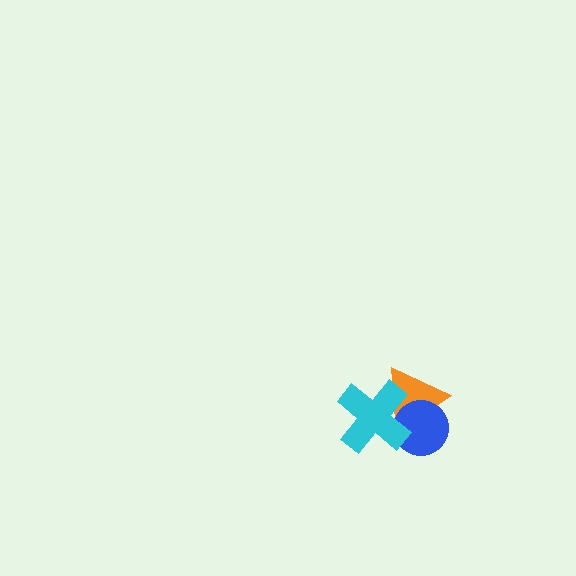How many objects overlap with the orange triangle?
2 objects overlap with the orange triangle.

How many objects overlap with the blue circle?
2 objects overlap with the blue circle.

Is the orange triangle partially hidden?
Yes, it is partially covered by another shape.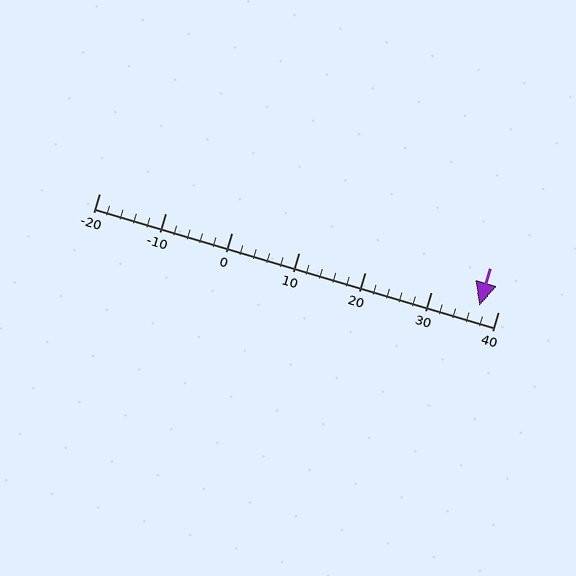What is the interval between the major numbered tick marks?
The major tick marks are spaced 10 units apart.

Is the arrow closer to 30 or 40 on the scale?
The arrow is closer to 40.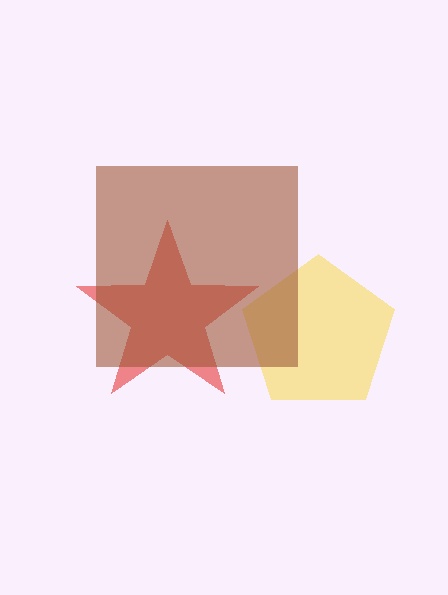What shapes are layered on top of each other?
The layered shapes are: a yellow pentagon, a red star, a brown square.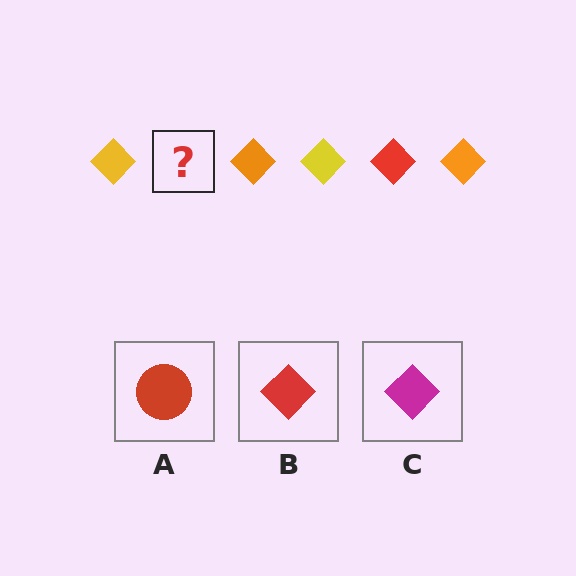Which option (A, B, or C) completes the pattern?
B.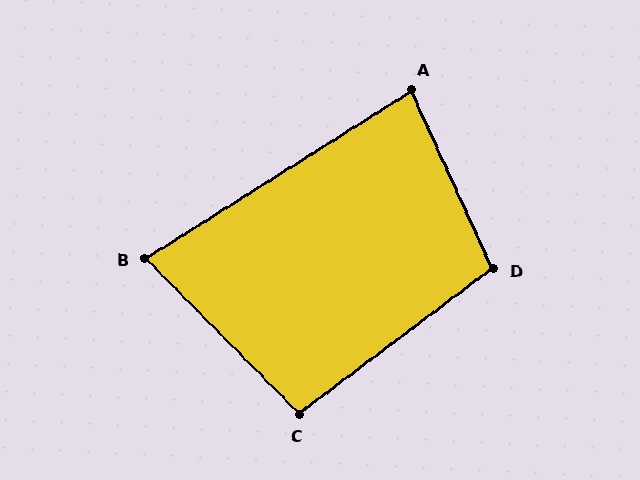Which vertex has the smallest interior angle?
B, at approximately 78 degrees.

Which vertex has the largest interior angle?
D, at approximately 102 degrees.